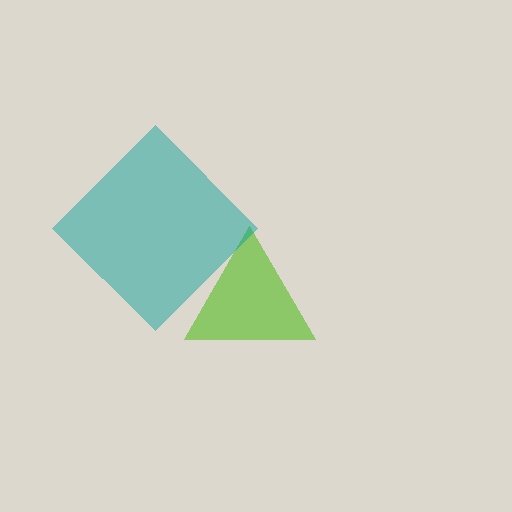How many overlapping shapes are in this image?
There are 2 overlapping shapes in the image.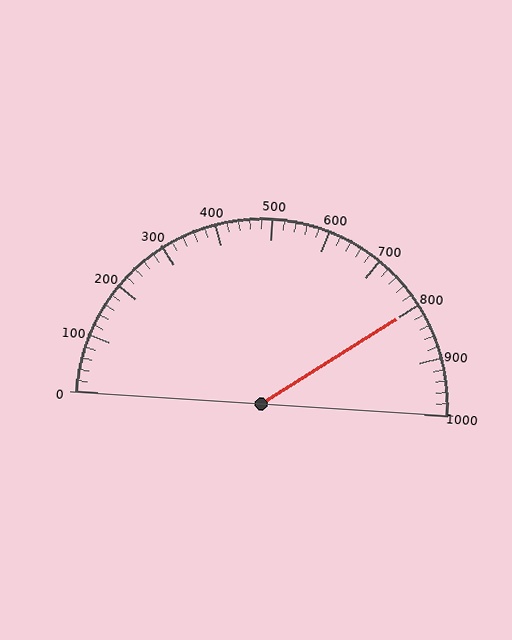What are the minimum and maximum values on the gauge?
The gauge ranges from 0 to 1000.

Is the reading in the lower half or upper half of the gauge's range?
The reading is in the upper half of the range (0 to 1000).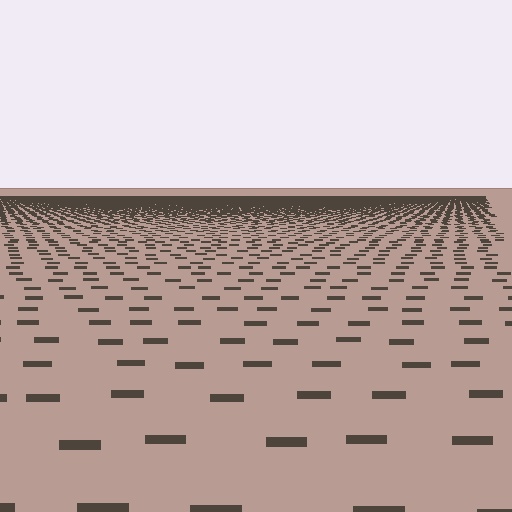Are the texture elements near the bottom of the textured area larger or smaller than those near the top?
Larger. Near the bottom, elements are closer to the viewer and appear at a bigger on-screen size.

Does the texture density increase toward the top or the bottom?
Density increases toward the top.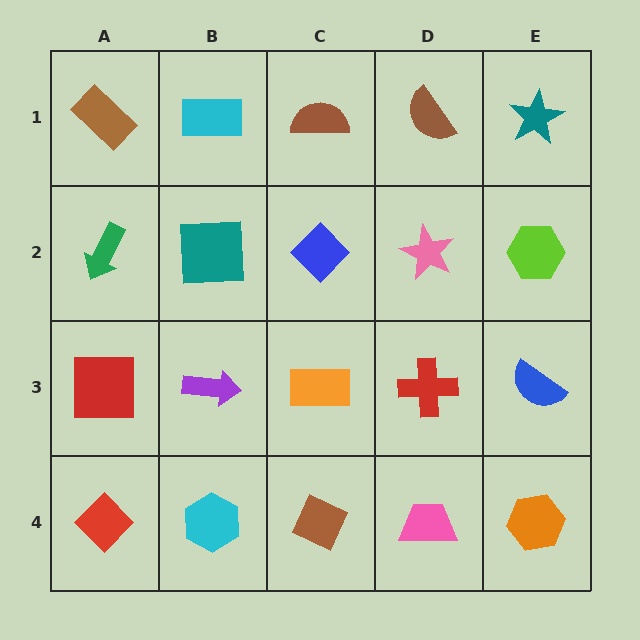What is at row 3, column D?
A red cross.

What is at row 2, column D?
A pink star.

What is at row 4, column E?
An orange hexagon.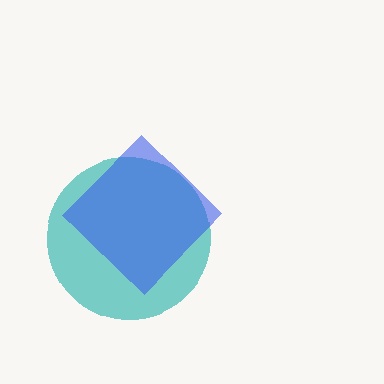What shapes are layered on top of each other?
The layered shapes are: a teal circle, a blue diamond.